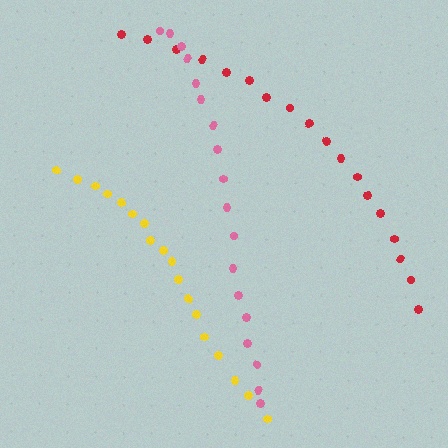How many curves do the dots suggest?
There are 3 distinct paths.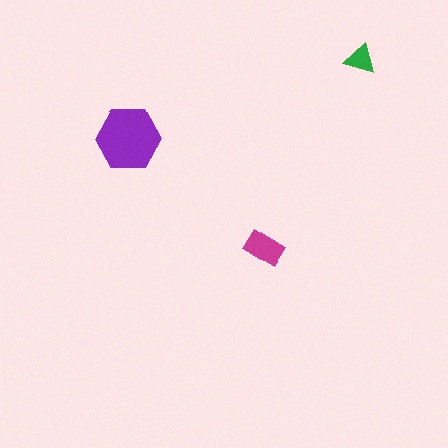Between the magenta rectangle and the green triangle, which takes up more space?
The magenta rectangle.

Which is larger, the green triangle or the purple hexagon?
The purple hexagon.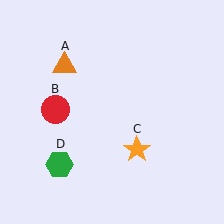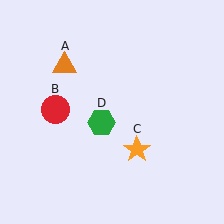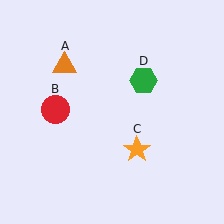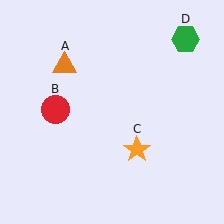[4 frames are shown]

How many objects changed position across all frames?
1 object changed position: green hexagon (object D).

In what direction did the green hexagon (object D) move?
The green hexagon (object D) moved up and to the right.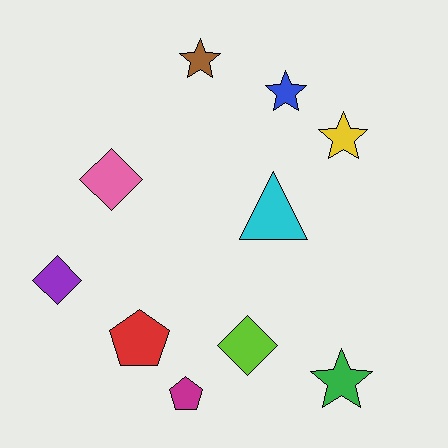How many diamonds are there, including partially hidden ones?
There are 3 diamonds.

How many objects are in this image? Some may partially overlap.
There are 10 objects.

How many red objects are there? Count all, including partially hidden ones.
There is 1 red object.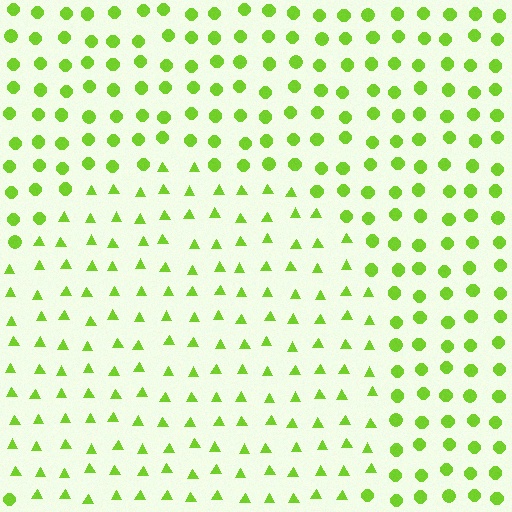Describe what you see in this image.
The image is filled with small lime elements arranged in a uniform grid. A circle-shaped region contains triangles, while the surrounding area contains circles. The boundary is defined purely by the change in element shape.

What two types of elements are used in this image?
The image uses triangles inside the circle region and circles outside it.